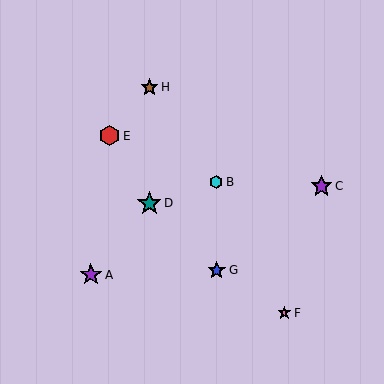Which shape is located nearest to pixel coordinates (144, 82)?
The brown star (labeled H) at (149, 87) is nearest to that location.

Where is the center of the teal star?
The center of the teal star is at (149, 203).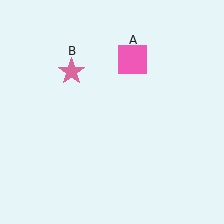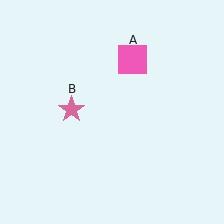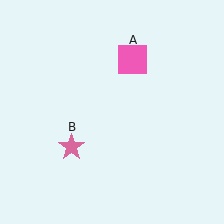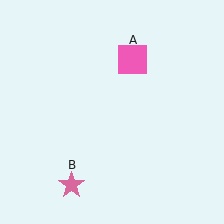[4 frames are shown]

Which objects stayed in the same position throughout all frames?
Pink square (object A) remained stationary.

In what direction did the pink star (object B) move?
The pink star (object B) moved down.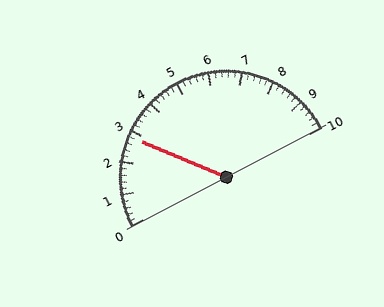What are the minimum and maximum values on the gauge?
The gauge ranges from 0 to 10.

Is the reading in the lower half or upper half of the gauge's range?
The reading is in the lower half of the range (0 to 10).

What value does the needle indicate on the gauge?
The needle indicates approximately 2.8.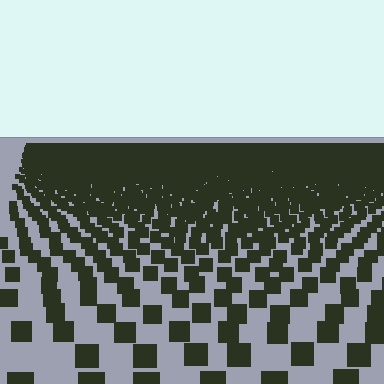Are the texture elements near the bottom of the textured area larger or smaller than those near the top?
Larger. Near the bottom, elements are closer to the viewer and appear at a bigger on-screen size.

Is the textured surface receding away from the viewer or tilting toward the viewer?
The surface is receding away from the viewer. Texture elements get smaller and denser toward the top.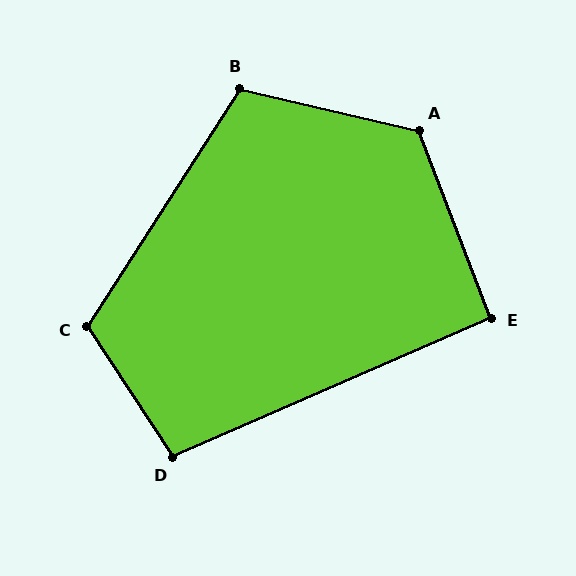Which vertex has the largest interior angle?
A, at approximately 124 degrees.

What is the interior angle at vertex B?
Approximately 110 degrees (obtuse).